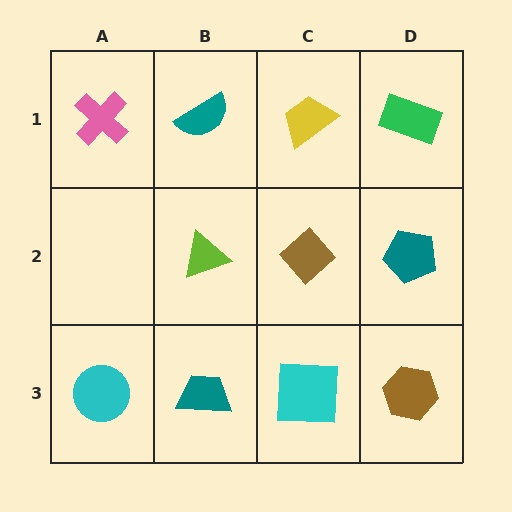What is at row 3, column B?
A teal trapezoid.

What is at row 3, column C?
A cyan square.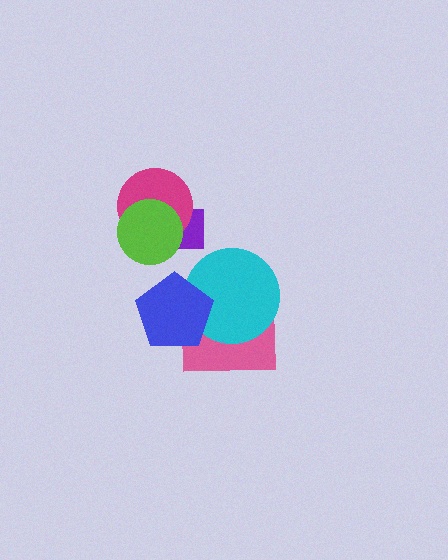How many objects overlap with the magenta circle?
2 objects overlap with the magenta circle.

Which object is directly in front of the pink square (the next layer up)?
The cyan circle is directly in front of the pink square.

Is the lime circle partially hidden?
No, no other shape covers it.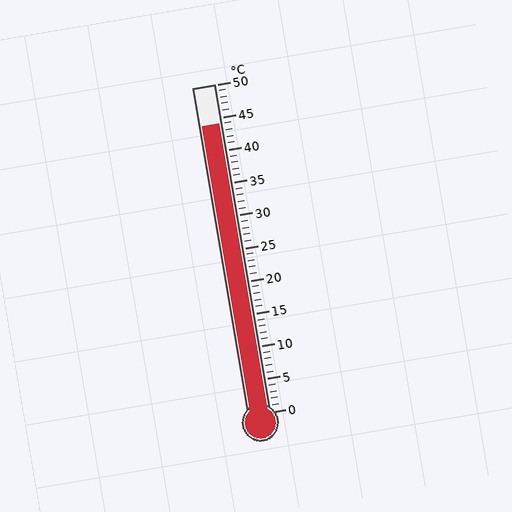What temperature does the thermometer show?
The thermometer shows approximately 44°C.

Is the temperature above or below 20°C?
The temperature is above 20°C.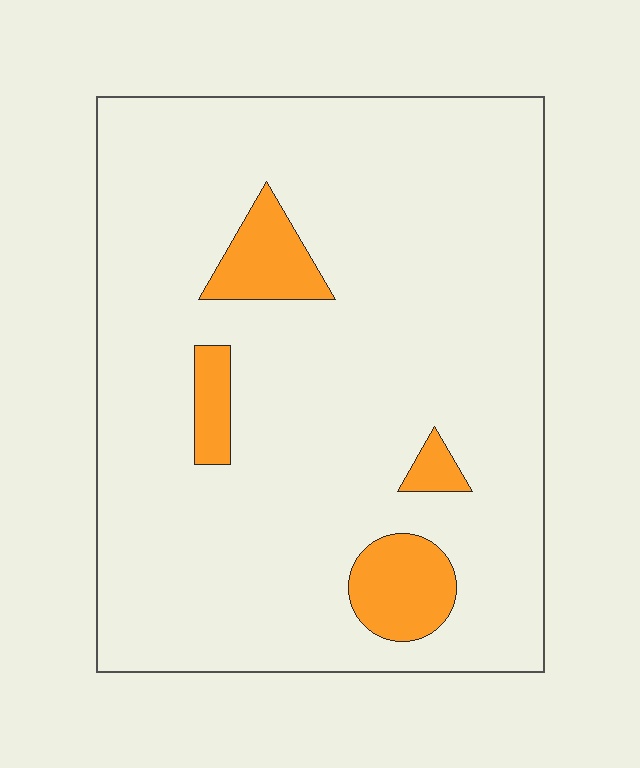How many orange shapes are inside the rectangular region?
4.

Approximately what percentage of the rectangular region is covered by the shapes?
Approximately 10%.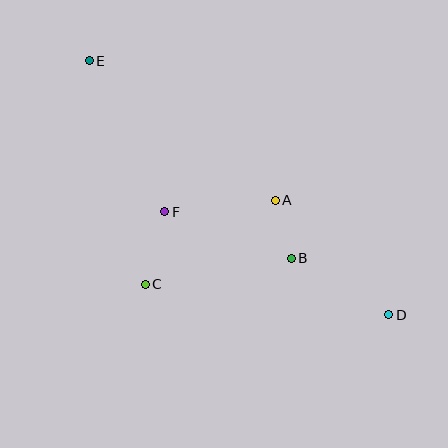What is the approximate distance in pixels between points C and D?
The distance between C and D is approximately 245 pixels.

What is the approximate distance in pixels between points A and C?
The distance between A and C is approximately 155 pixels.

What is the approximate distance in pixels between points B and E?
The distance between B and E is approximately 283 pixels.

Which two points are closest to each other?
Points A and B are closest to each other.